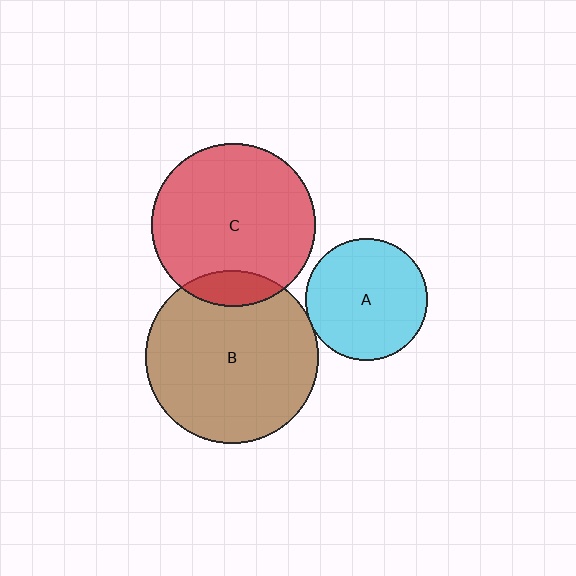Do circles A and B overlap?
Yes.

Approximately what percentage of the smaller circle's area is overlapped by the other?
Approximately 5%.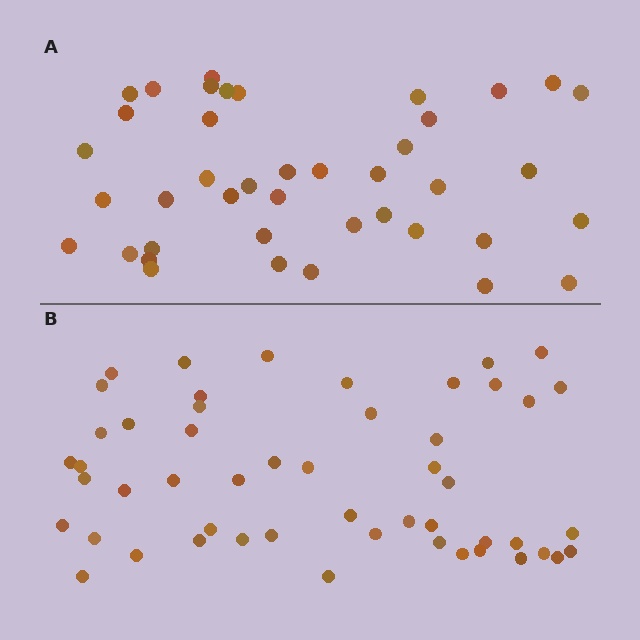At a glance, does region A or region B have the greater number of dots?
Region B (the bottom region) has more dots.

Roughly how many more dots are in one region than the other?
Region B has roughly 10 or so more dots than region A.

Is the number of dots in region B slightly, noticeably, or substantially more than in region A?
Region B has only slightly more — the two regions are fairly close. The ratio is roughly 1.2 to 1.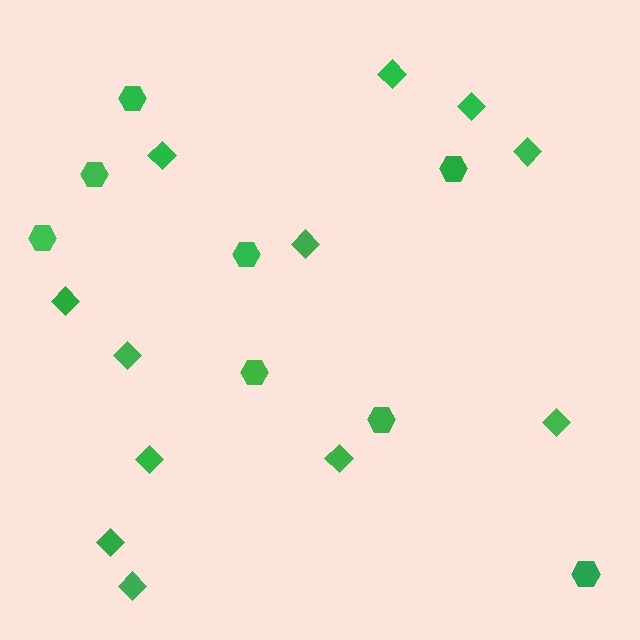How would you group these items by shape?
There are 2 groups: one group of diamonds (12) and one group of hexagons (8).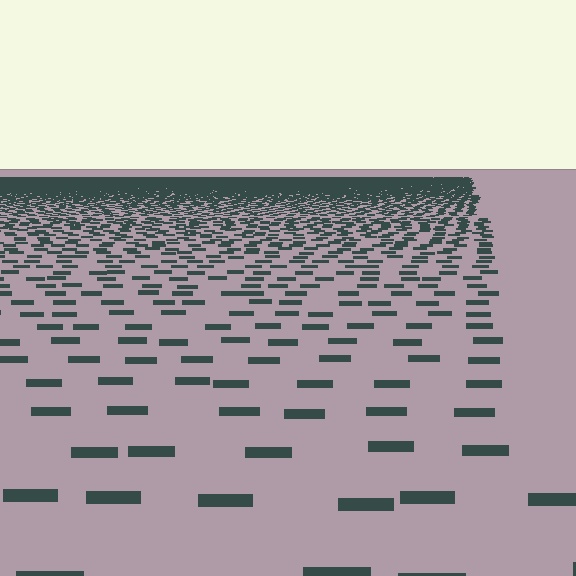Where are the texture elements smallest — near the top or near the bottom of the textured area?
Near the top.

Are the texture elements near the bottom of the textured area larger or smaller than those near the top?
Larger. Near the bottom, elements are closer to the viewer and appear at a bigger on-screen size.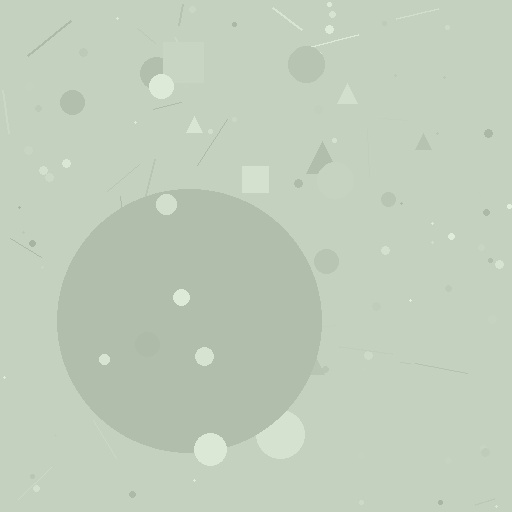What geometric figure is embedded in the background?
A circle is embedded in the background.